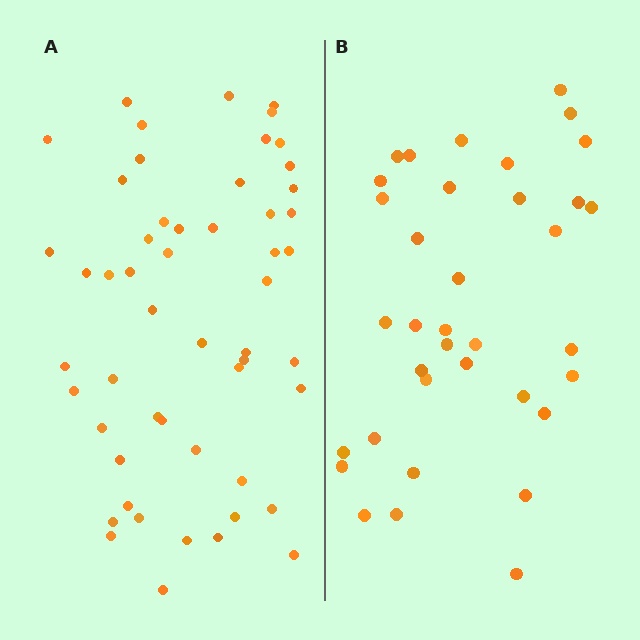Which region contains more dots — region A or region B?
Region A (the left region) has more dots.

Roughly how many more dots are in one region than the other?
Region A has approximately 15 more dots than region B.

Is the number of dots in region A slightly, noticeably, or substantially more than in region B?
Region A has substantially more. The ratio is roughly 1.5 to 1.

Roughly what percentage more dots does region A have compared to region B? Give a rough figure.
About 45% more.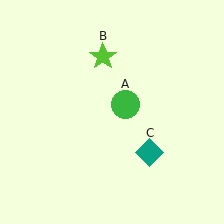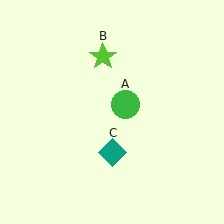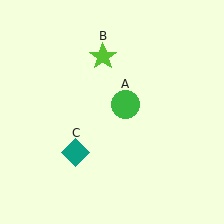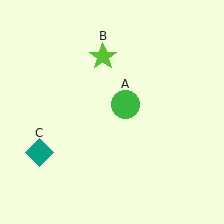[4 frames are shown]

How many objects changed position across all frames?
1 object changed position: teal diamond (object C).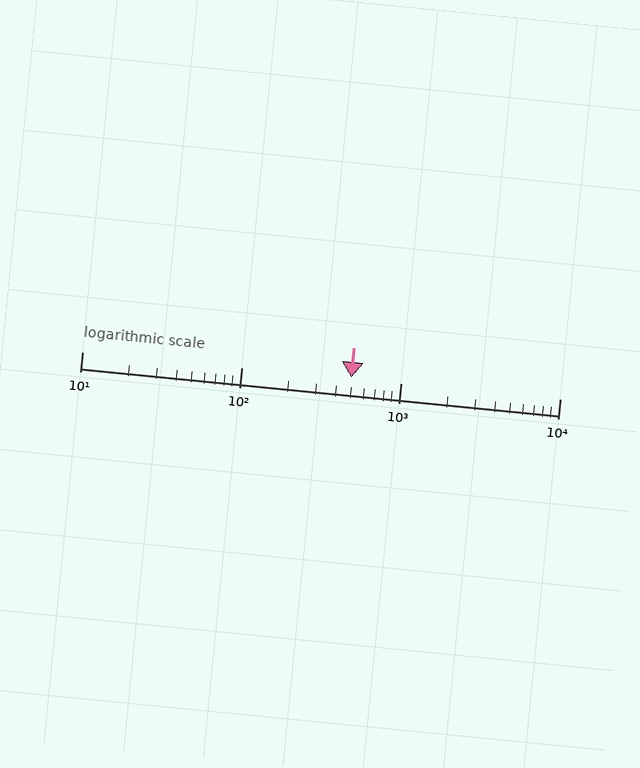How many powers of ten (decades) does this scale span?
The scale spans 3 decades, from 10 to 10000.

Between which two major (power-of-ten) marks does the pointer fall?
The pointer is between 100 and 1000.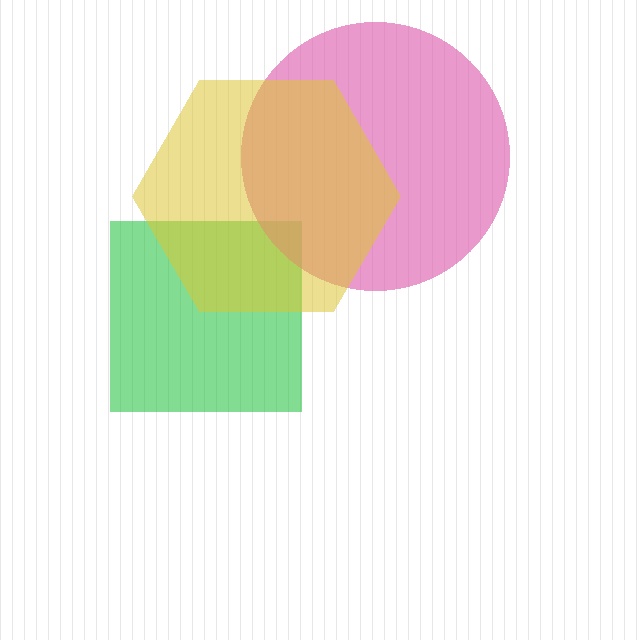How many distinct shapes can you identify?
There are 3 distinct shapes: a green square, a pink circle, a yellow hexagon.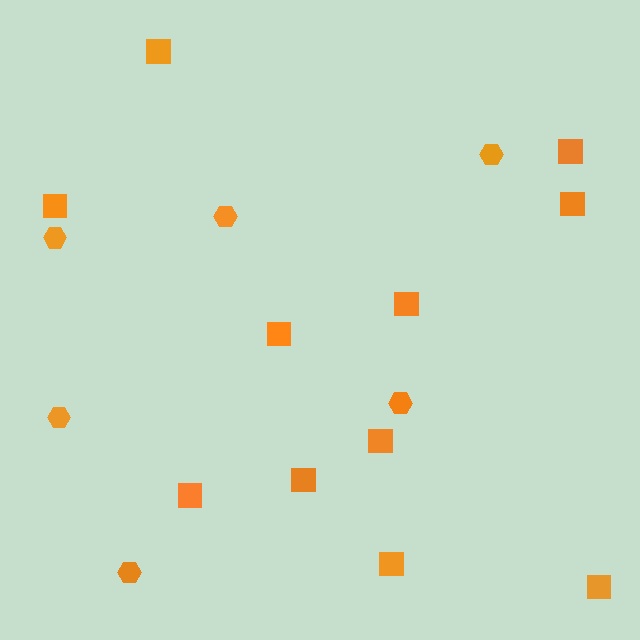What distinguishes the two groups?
There are 2 groups: one group of squares (11) and one group of hexagons (6).